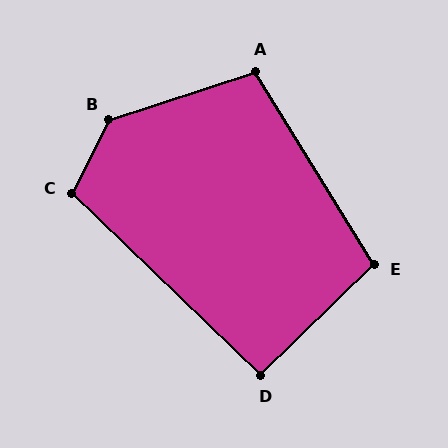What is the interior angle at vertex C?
Approximately 107 degrees (obtuse).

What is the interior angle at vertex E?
Approximately 103 degrees (obtuse).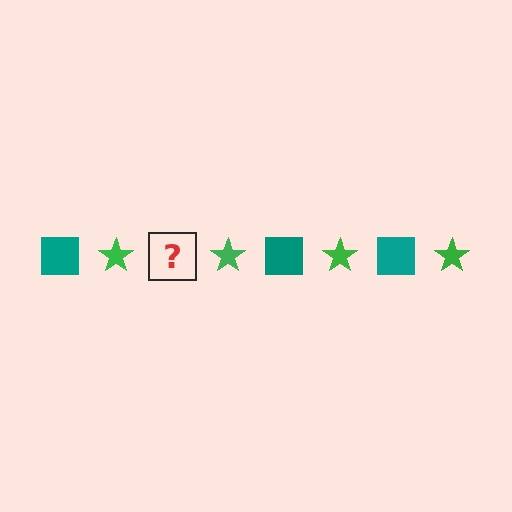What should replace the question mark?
The question mark should be replaced with a teal square.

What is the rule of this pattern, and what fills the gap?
The rule is that the pattern alternates between teal square and green star. The gap should be filled with a teal square.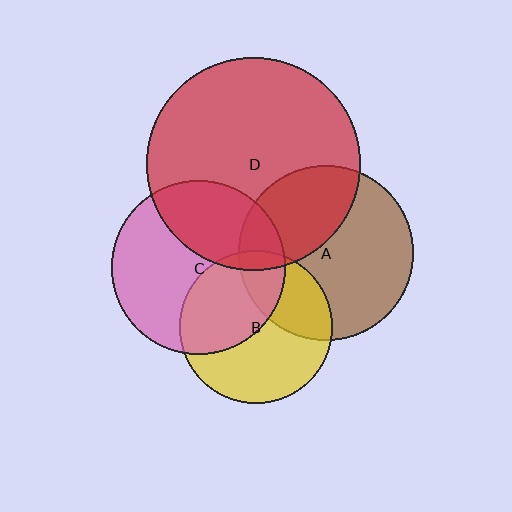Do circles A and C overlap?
Yes.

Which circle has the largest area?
Circle D (red).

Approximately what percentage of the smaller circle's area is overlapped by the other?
Approximately 15%.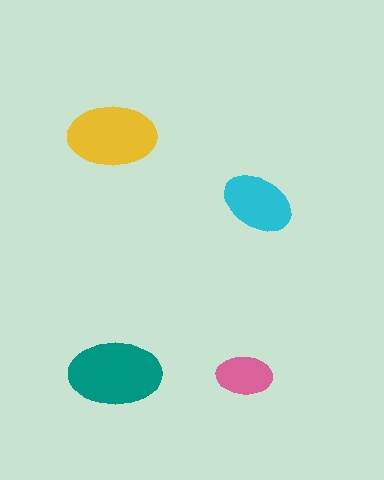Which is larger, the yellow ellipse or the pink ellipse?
The yellow one.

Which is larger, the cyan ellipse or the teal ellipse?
The teal one.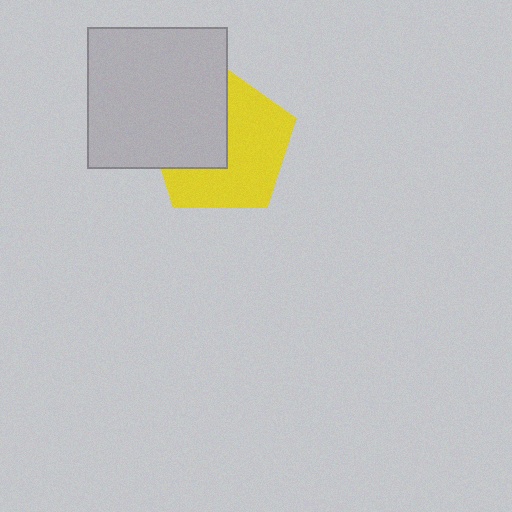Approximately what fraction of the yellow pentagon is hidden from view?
Roughly 41% of the yellow pentagon is hidden behind the light gray rectangle.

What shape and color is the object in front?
The object in front is a light gray rectangle.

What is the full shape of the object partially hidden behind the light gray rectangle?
The partially hidden object is a yellow pentagon.